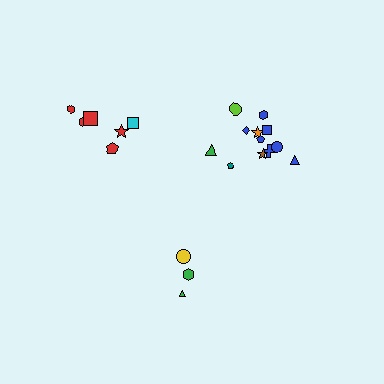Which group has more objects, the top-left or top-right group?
The top-right group.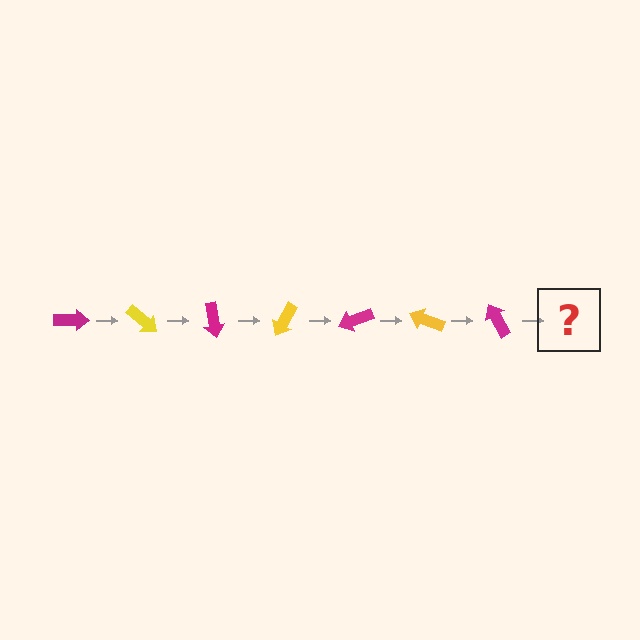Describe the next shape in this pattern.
It should be a yellow arrow, rotated 280 degrees from the start.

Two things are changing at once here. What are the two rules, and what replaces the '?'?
The two rules are that it rotates 40 degrees each step and the color cycles through magenta and yellow. The '?' should be a yellow arrow, rotated 280 degrees from the start.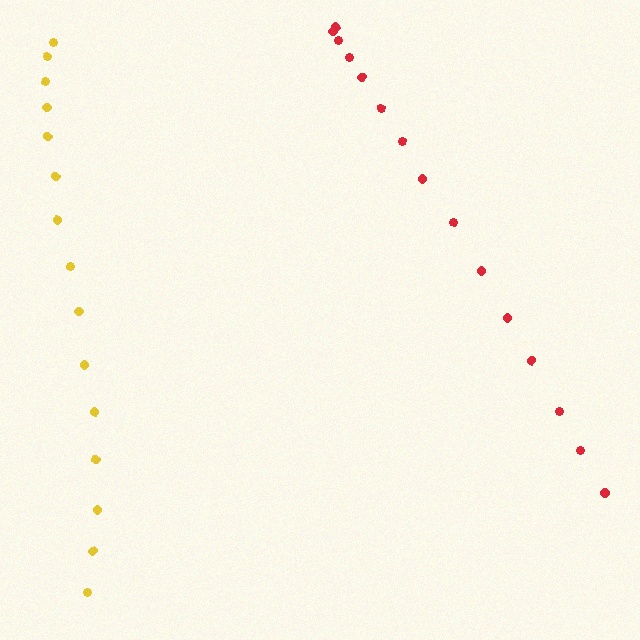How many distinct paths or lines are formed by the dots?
There are 2 distinct paths.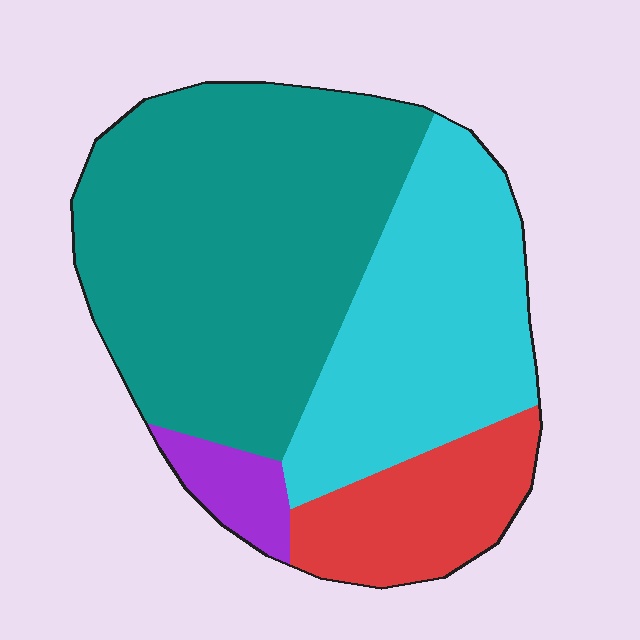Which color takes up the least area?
Purple, at roughly 5%.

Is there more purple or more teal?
Teal.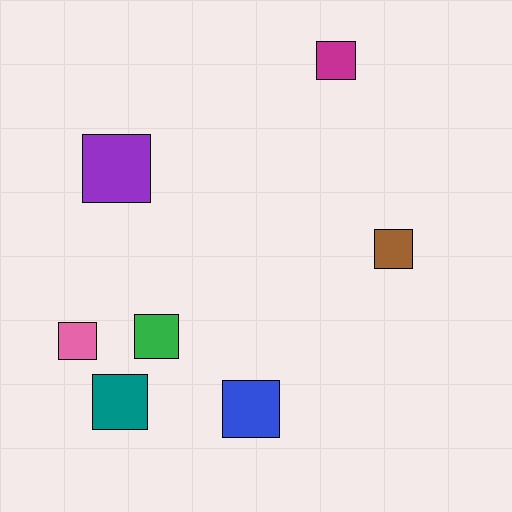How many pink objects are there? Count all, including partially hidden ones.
There is 1 pink object.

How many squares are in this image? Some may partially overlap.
There are 7 squares.